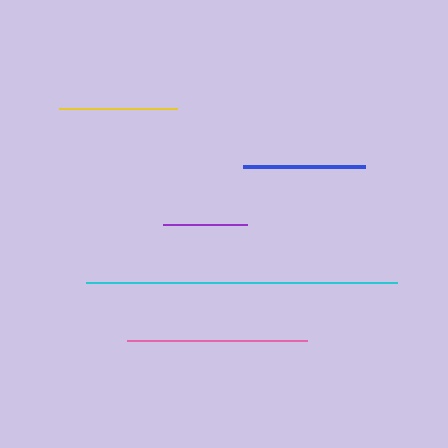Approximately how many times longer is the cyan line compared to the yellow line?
The cyan line is approximately 2.7 times the length of the yellow line.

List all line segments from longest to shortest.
From longest to shortest: cyan, pink, blue, yellow, purple.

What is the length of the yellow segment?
The yellow segment is approximately 117 pixels long.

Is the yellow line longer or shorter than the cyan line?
The cyan line is longer than the yellow line.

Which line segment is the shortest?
The purple line is the shortest at approximately 84 pixels.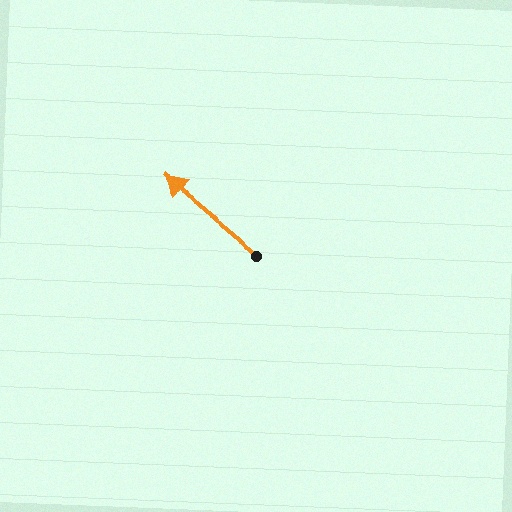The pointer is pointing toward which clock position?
Roughly 10 o'clock.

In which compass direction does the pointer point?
Northwest.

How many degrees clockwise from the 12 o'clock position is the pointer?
Approximately 310 degrees.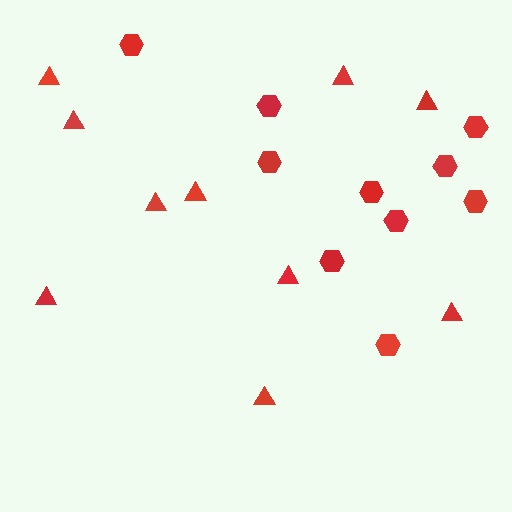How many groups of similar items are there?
There are 2 groups: one group of hexagons (10) and one group of triangles (10).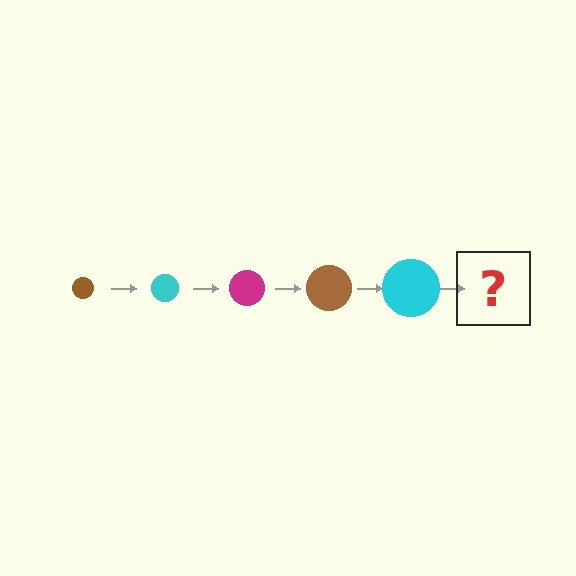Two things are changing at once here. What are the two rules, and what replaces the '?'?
The two rules are that the circle grows larger each step and the color cycles through brown, cyan, and magenta. The '?' should be a magenta circle, larger than the previous one.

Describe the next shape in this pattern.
It should be a magenta circle, larger than the previous one.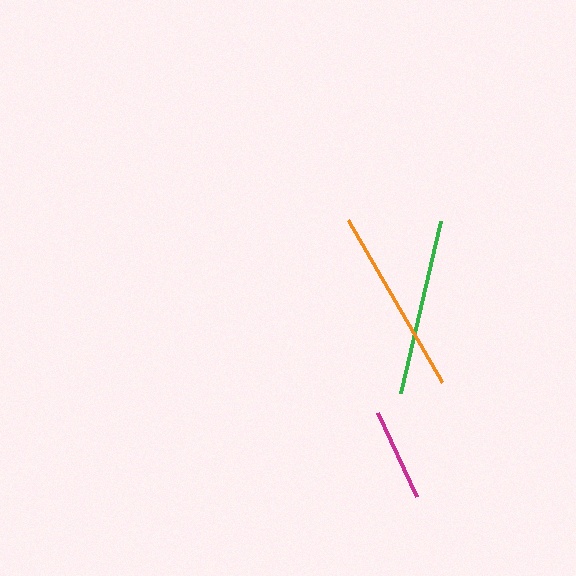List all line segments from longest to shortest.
From longest to shortest: orange, green, magenta.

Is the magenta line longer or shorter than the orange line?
The orange line is longer than the magenta line.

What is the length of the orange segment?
The orange segment is approximately 187 pixels long.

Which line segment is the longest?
The orange line is the longest at approximately 187 pixels.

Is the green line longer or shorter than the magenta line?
The green line is longer than the magenta line.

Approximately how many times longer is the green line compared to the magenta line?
The green line is approximately 1.9 times the length of the magenta line.